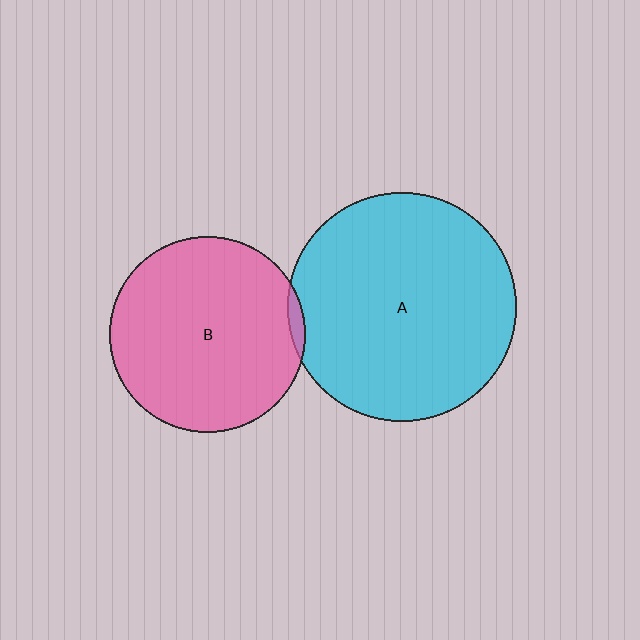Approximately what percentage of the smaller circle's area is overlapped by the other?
Approximately 5%.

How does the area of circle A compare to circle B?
Approximately 1.4 times.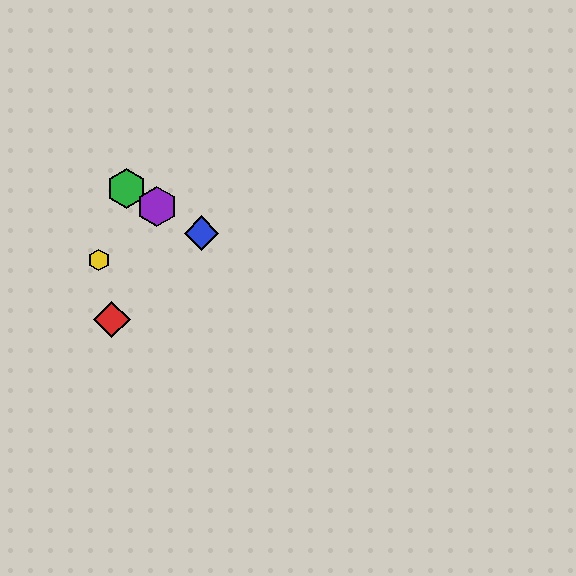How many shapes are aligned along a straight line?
3 shapes (the blue diamond, the green hexagon, the purple hexagon) are aligned along a straight line.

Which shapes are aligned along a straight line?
The blue diamond, the green hexagon, the purple hexagon are aligned along a straight line.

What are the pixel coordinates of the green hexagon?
The green hexagon is at (127, 188).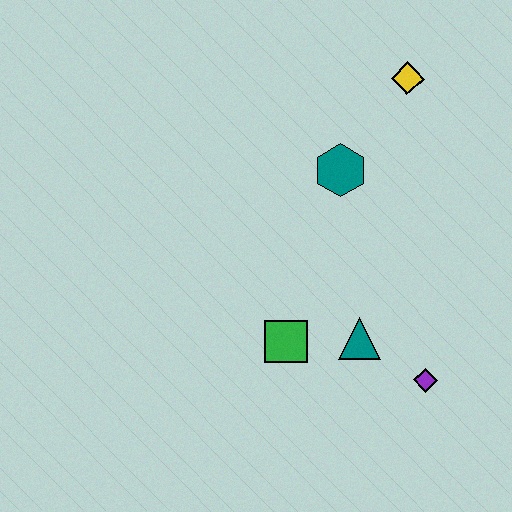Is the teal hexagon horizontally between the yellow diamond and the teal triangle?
No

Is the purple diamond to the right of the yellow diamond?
Yes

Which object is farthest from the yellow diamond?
The purple diamond is farthest from the yellow diamond.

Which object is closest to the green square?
The teal triangle is closest to the green square.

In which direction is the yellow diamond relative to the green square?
The yellow diamond is above the green square.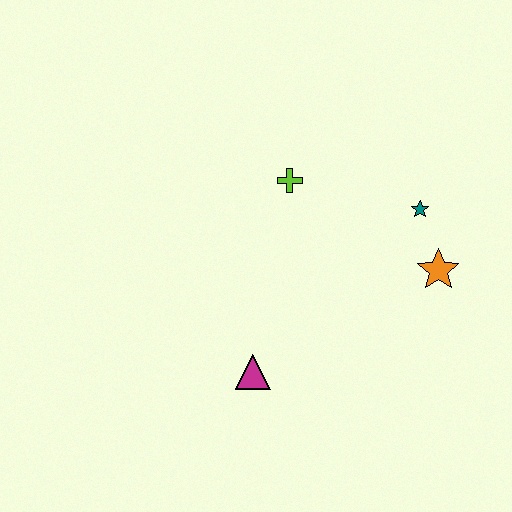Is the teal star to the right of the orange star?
No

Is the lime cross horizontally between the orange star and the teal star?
No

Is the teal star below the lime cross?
Yes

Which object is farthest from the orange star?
The magenta triangle is farthest from the orange star.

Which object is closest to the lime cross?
The teal star is closest to the lime cross.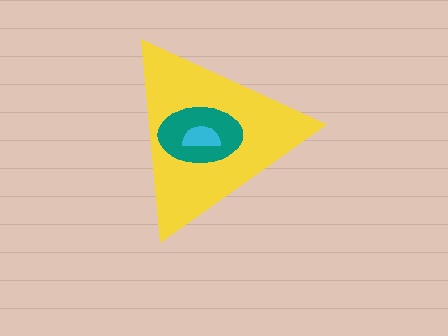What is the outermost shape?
The yellow triangle.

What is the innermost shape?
The cyan semicircle.